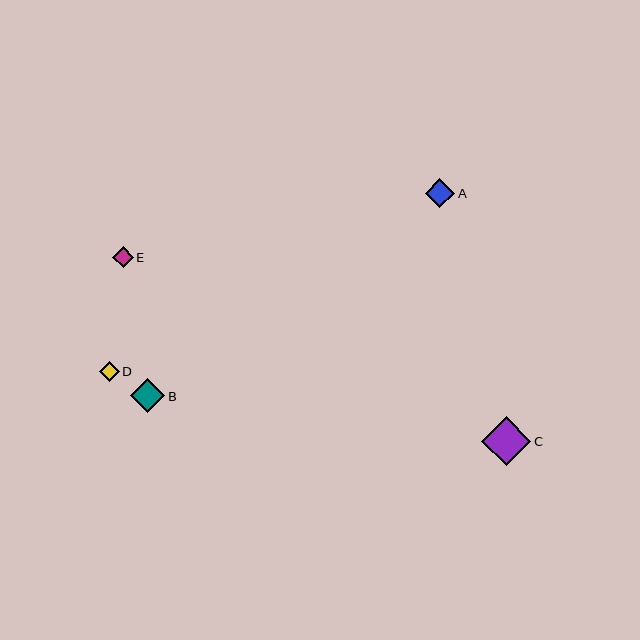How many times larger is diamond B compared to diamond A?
Diamond B is approximately 1.2 times the size of diamond A.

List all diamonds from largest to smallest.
From largest to smallest: C, B, A, E, D.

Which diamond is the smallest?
Diamond D is the smallest with a size of approximately 20 pixels.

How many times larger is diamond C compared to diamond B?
Diamond C is approximately 1.4 times the size of diamond B.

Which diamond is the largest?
Diamond C is the largest with a size of approximately 49 pixels.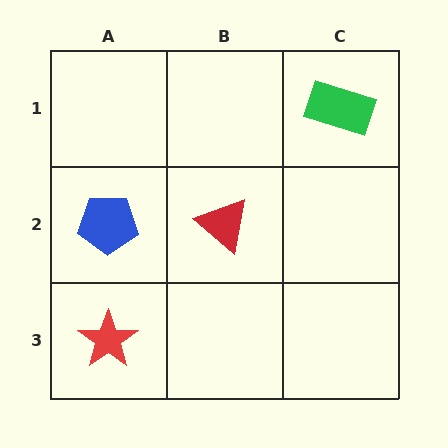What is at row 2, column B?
A red triangle.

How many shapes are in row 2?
2 shapes.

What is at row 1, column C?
A green rectangle.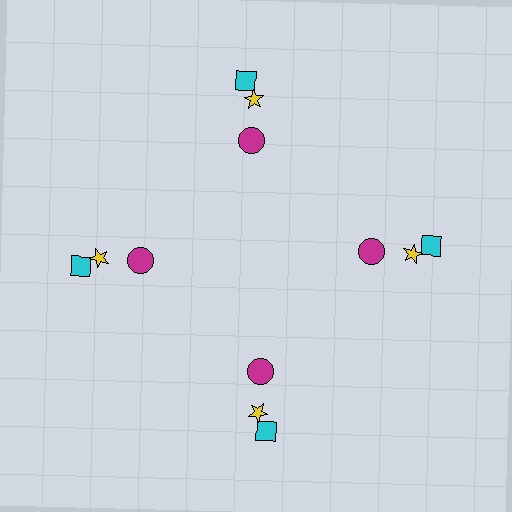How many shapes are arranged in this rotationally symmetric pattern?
There are 12 shapes, arranged in 4 groups of 3.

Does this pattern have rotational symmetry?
Yes, this pattern has 4-fold rotational symmetry. It looks the same after rotating 90 degrees around the center.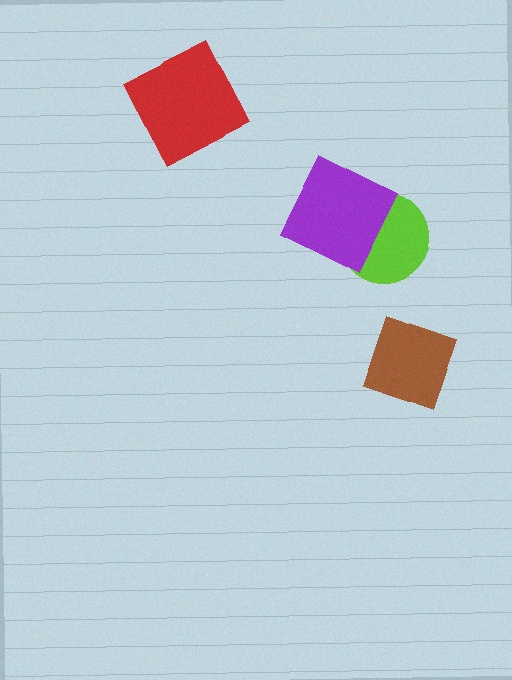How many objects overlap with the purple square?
1 object overlaps with the purple square.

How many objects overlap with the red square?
0 objects overlap with the red square.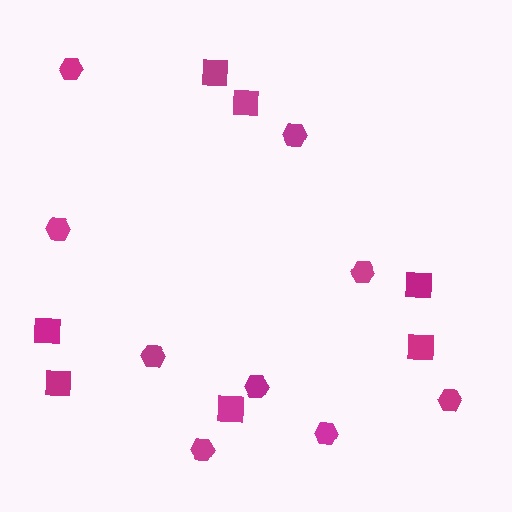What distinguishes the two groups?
There are 2 groups: one group of hexagons (9) and one group of squares (7).